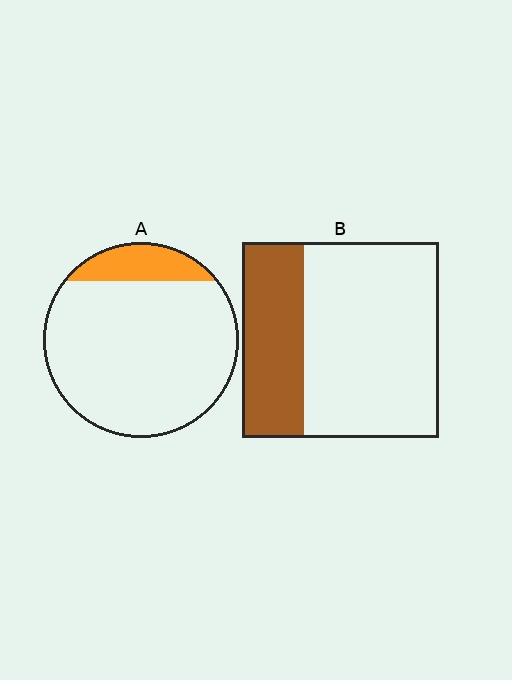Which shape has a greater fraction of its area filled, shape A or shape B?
Shape B.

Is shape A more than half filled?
No.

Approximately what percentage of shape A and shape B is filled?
A is approximately 15% and B is approximately 30%.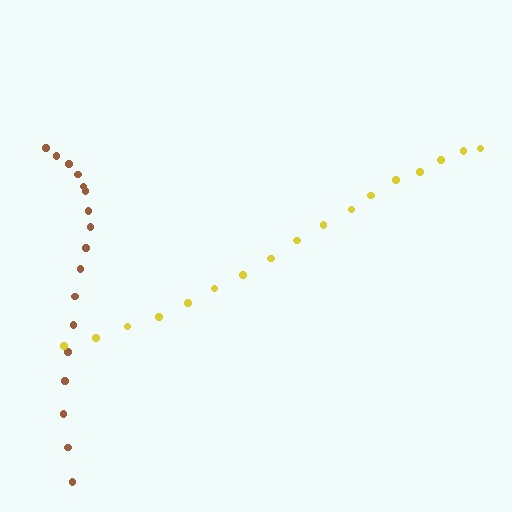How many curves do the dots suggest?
There are 2 distinct paths.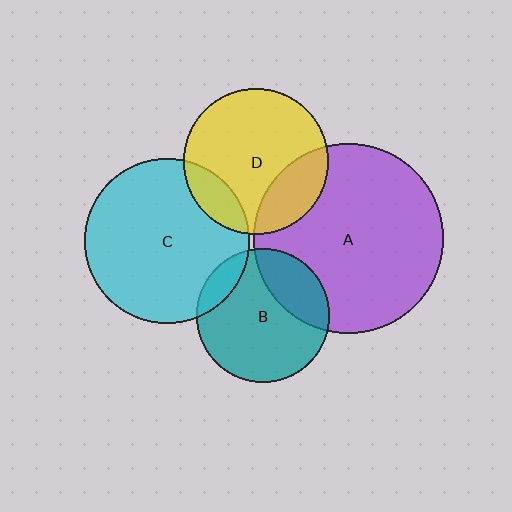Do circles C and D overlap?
Yes.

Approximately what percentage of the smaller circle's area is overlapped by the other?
Approximately 15%.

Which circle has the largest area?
Circle A (purple).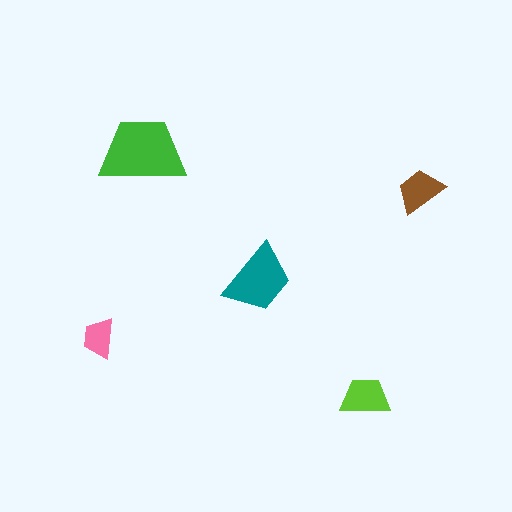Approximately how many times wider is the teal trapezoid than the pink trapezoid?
About 2 times wider.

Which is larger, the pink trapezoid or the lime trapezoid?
The lime one.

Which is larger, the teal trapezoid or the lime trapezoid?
The teal one.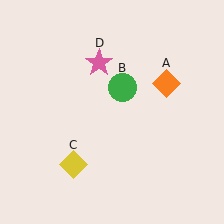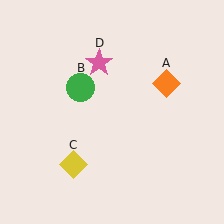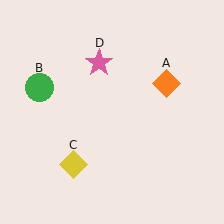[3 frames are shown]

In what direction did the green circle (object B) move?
The green circle (object B) moved left.